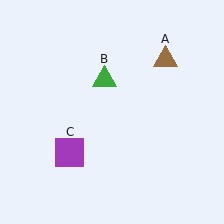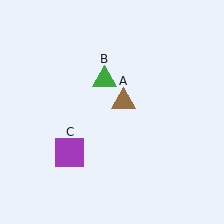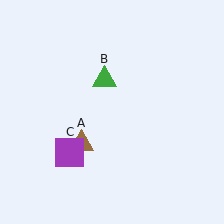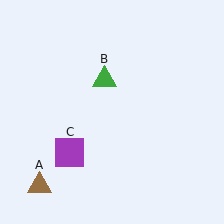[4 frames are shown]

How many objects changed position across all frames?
1 object changed position: brown triangle (object A).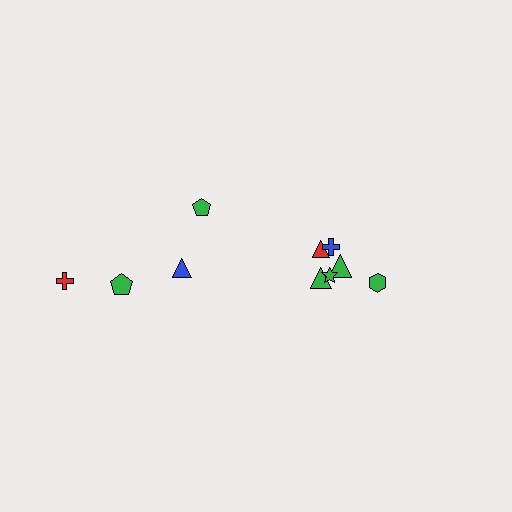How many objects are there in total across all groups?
There are 10 objects.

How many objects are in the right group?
There are 6 objects.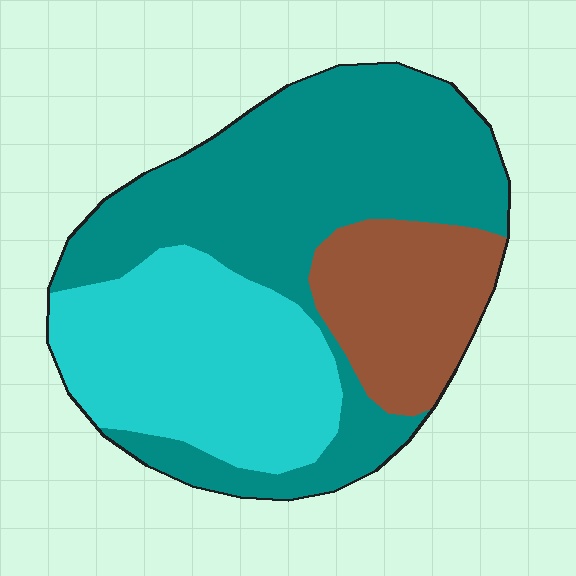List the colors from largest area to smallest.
From largest to smallest: teal, cyan, brown.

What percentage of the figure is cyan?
Cyan takes up about one third (1/3) of the figure.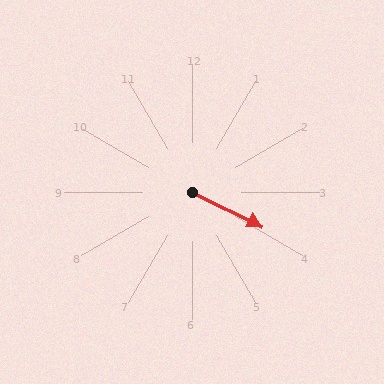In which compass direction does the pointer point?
Southeast.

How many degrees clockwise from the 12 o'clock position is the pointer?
Approximately 116 degrees.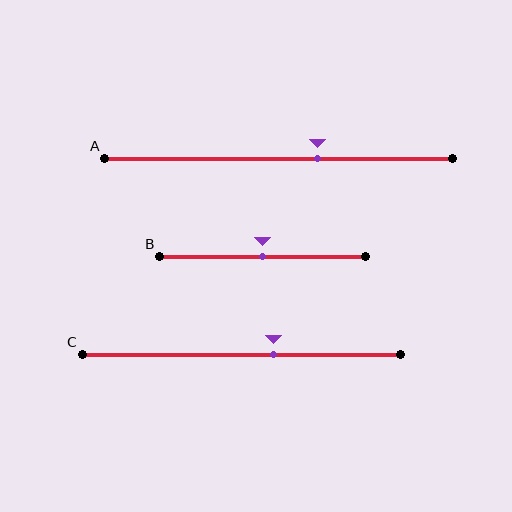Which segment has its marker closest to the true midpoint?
Segment B has its marker closest to the true midpoint.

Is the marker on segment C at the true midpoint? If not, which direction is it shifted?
No, the marker on segment C is shifted to the right by about 10% of the segment length.